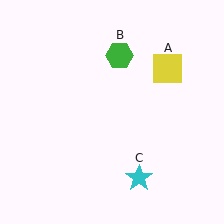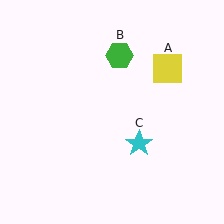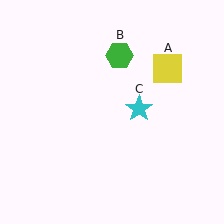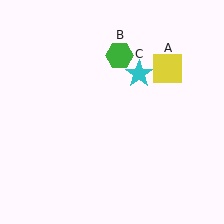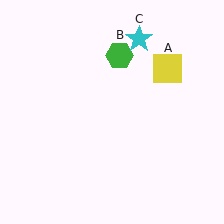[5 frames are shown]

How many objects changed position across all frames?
1 object changed position: cyan star (object C).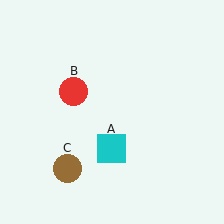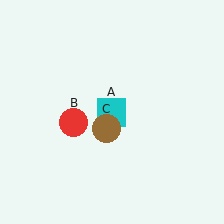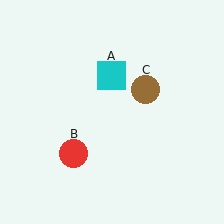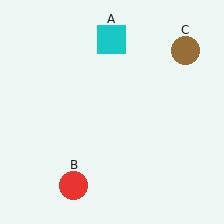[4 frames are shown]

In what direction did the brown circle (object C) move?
The brown circle (object C) moved up and to the right.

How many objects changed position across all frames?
3 objects changed position: cyan square (object A), red circle (object B), brown circle (object C).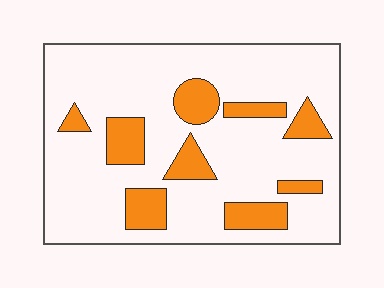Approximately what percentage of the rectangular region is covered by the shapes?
Approximately 20%.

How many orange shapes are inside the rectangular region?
9.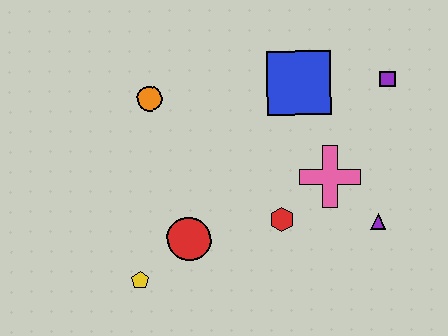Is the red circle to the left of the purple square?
Yes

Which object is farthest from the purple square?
The yellow pentagon is farthest from the purple square.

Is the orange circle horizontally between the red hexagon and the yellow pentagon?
Yes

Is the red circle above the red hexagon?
No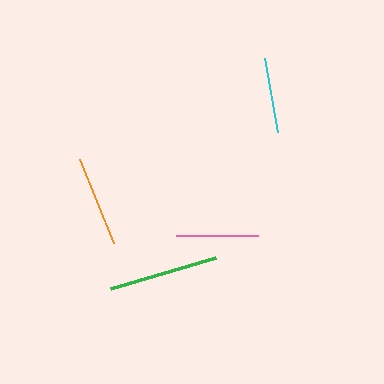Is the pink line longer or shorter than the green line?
The green line is longer than the pink line.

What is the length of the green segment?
The green segment is approximately 109 pixels long.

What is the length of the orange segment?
The orange segment is approximately 90 pixels long.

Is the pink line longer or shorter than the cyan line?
The pink line is longer than the cyan line.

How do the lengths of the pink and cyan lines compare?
The pink and cyan lines are approximately the same length.